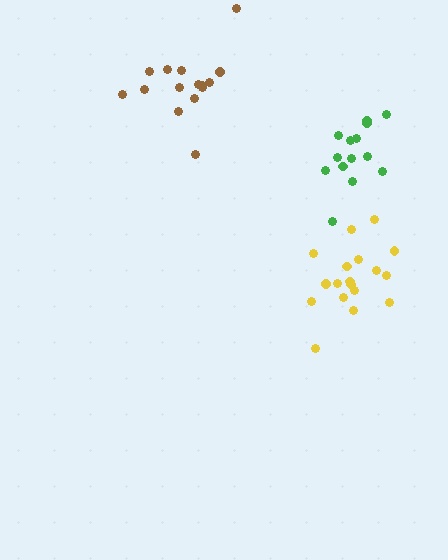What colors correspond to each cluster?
The clusters are colored: yellow, brown, green.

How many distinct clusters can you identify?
There are 3 distinct clusters.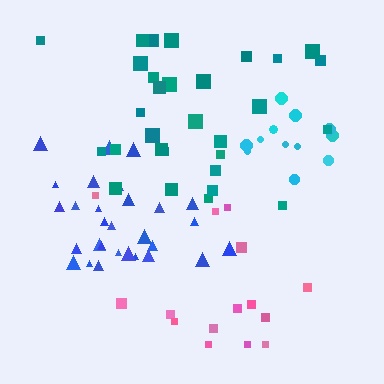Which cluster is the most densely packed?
Cyan.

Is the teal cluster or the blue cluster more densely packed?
Blue.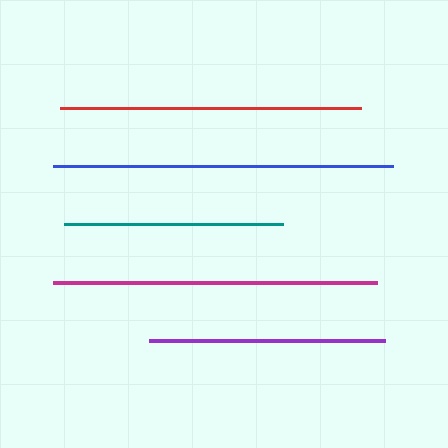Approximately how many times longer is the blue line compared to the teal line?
The blue line is approximately 1.6 times the length of the teal line.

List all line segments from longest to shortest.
From longest to shortest: blue, magenta, red, purple, teal.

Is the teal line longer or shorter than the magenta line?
The magenta line is longer than the teal line.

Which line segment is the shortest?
The teal line is the shortest at approximately 219 pixels.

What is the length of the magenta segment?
The magenta segment is approximately 324 pixels long.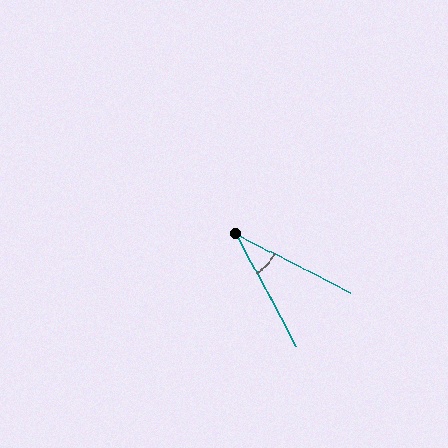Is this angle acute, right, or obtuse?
It is acute.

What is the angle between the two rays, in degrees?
Approximately 35 degrees.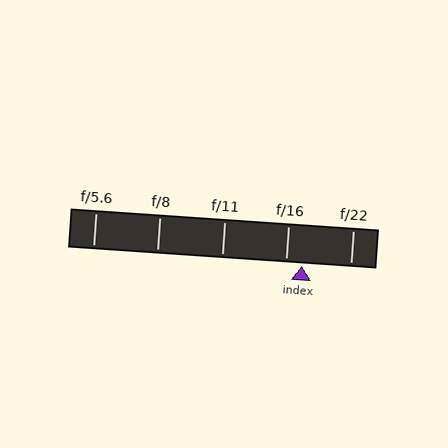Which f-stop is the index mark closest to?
The index mark is closest to f/16.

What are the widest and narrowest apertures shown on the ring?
The widest aperture shown is f/5.6 and the narrowest is f/22.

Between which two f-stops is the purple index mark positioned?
The index mark is between f/16 and f/22.